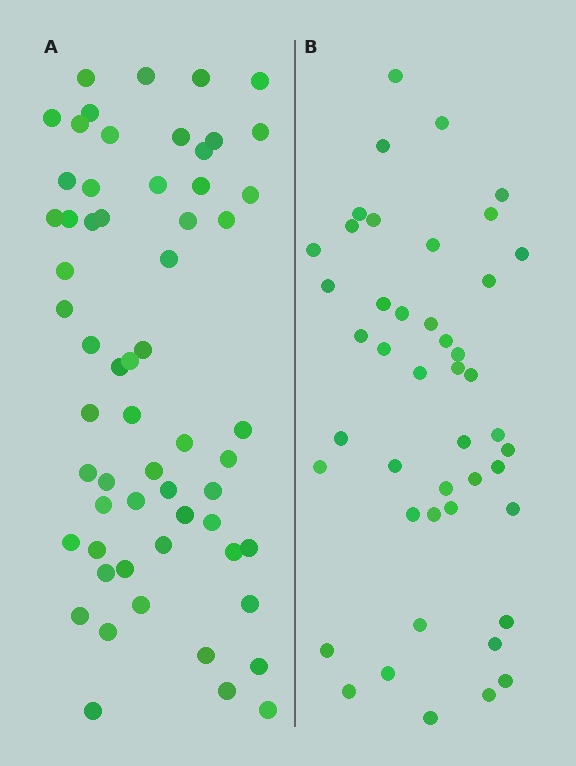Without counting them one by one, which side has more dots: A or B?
Region A (the left region) has more dots.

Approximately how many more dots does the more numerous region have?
Region A has approximately 15 more dots than region B.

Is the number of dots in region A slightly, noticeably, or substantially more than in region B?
Region A has noticeably more, but not dramatically so. The ratio is roughly 1.3 to 1.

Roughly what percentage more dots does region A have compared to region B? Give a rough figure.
About 35% more.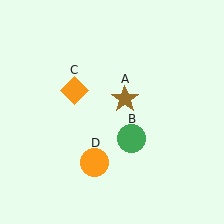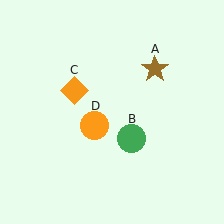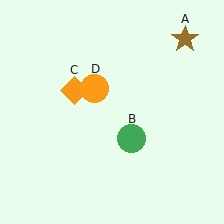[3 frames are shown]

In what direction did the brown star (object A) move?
The brown star (object A) moved up and to the right.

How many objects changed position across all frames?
2 objects changed position: brown star (object A), orange circle (object D).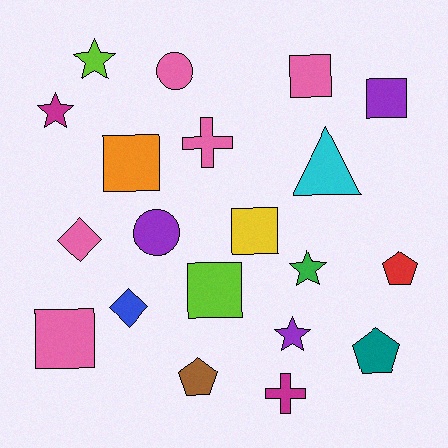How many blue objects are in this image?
There is 1 blue object.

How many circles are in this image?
There are 2 circles.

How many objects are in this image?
There are 20 objects.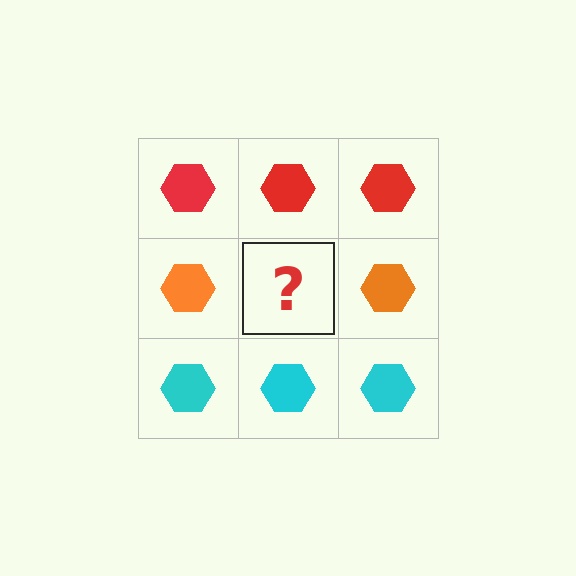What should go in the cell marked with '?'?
The missing cell should contain an orange hexagon.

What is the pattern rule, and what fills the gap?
The rule is that each row has a consistent color. The gap should be filled with an orange hexagon.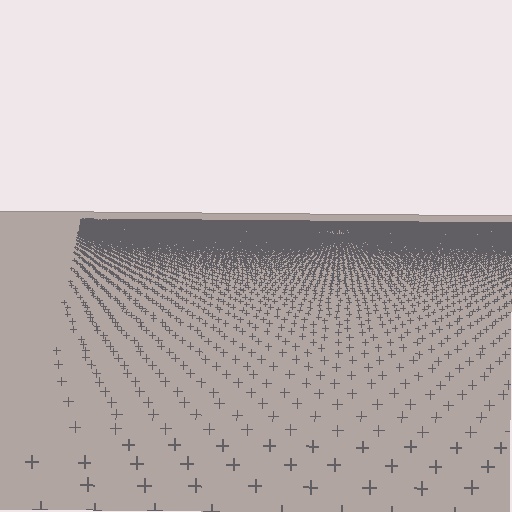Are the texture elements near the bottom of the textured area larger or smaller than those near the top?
Larger. Near the bottom, elements are closer to the viewer and appear at a bigger on-screen size.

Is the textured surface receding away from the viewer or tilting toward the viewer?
The surface is receding away from the viewer. Texture elements get smaller and denser toward the top.